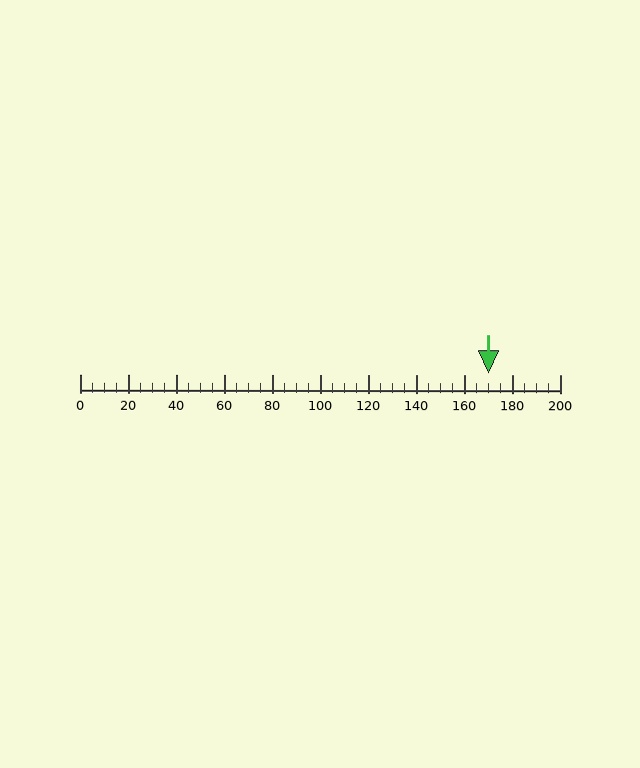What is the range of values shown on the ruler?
The ruler shows values from 0 to 200.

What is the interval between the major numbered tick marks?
The major tick marks are spaced 20 units apart.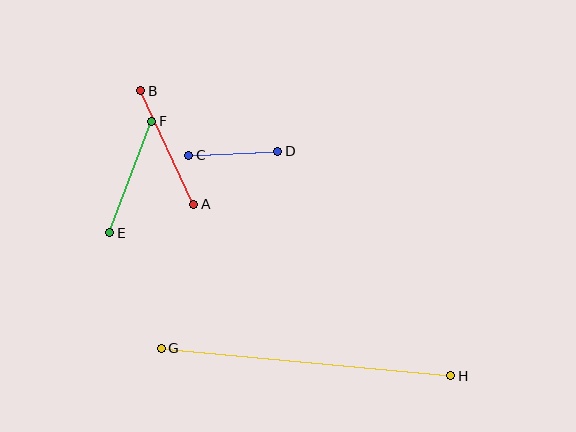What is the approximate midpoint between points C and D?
The midpoint is at approximately (233, 153) pixels.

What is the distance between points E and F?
The distance is approximately 119 pixels.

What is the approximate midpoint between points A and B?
The midpoint is at approximately (167, 147) pixels.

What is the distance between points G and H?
The distance is approximately 291 pixels.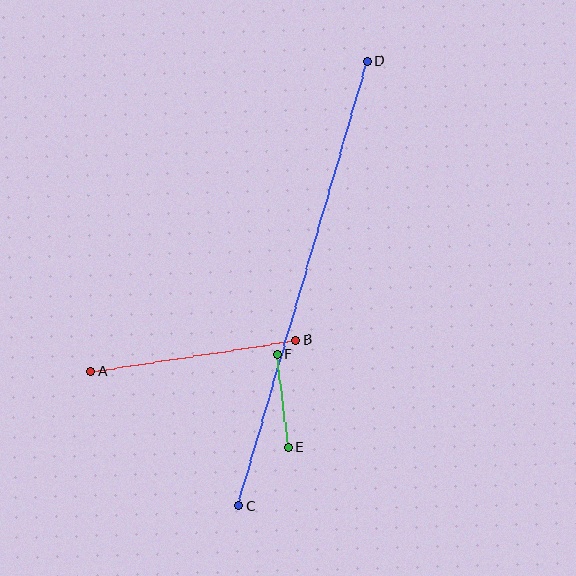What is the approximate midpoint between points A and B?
The midpoint is at approximately (193, 356) pixels.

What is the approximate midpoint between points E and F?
The midpoint is at approximately (283, 401) pixels.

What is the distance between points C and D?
The distance is approximately 463 pixels.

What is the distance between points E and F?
The distance is approximately 94 pixels.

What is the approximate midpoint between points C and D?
The midpoint is at approximately (303, 284) pixels.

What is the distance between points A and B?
The distance is approximately 208 pixels.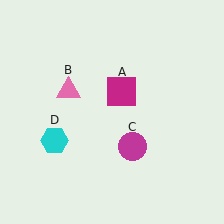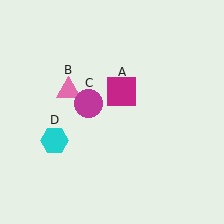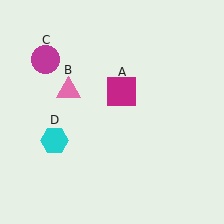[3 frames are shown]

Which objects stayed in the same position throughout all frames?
Magenta square (object A) and pink triangle (object B) and cyan hexagon (object D) remained stationary.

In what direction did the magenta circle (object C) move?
The magenta circle (object C) moved up and to the left.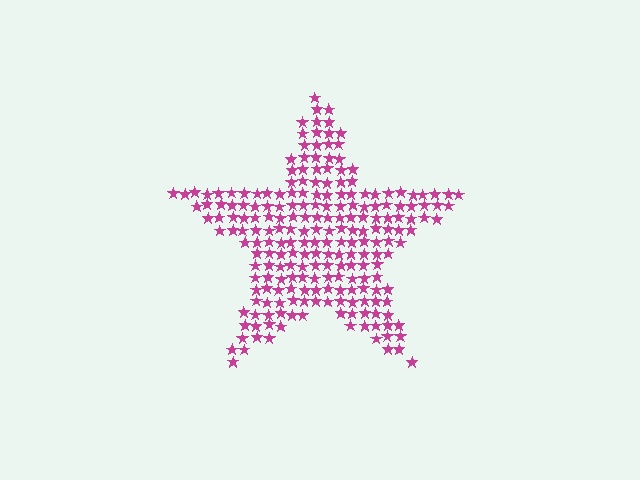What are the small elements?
The small elements are stars.